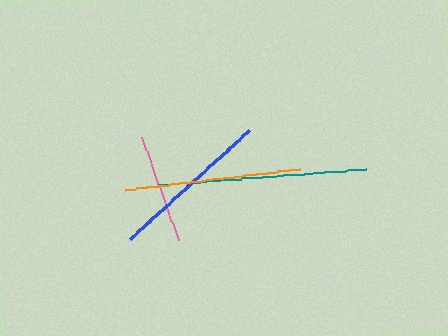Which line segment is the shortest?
The pink line is the shortest at approximately 110 pixels.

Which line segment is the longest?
The teal line is the longest at approximately 208 pixels.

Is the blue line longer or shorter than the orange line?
The orange line is longer than the blue line.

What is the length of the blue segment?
The blue segment is approximately 162 pixels long.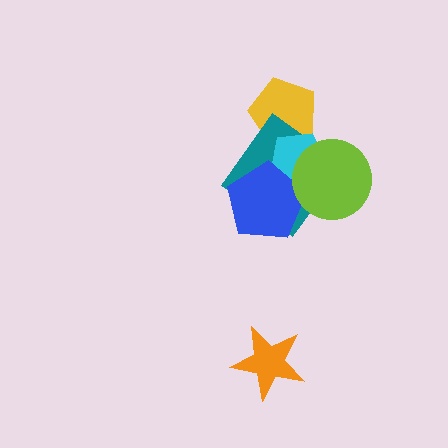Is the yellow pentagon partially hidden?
Yes, it is partially covered by another shape.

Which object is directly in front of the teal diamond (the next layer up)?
The cyan pentagon is directly in front of the teal diamond.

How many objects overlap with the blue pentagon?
3 objects overlap with the blue pentagon.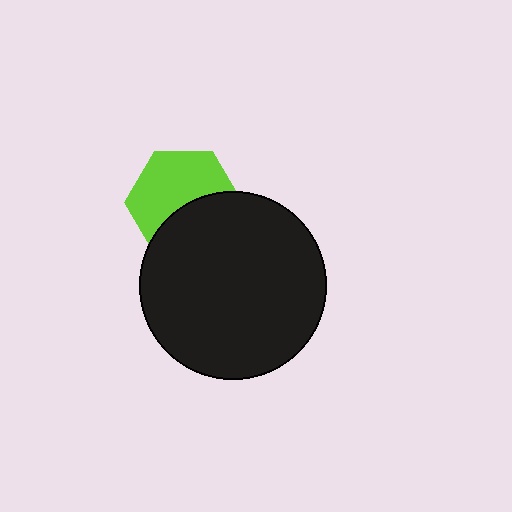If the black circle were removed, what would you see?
You would see the complete lime hexagon.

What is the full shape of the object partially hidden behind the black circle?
The partially hidden object is a lime hexagon.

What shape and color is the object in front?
The object in front is a black circle.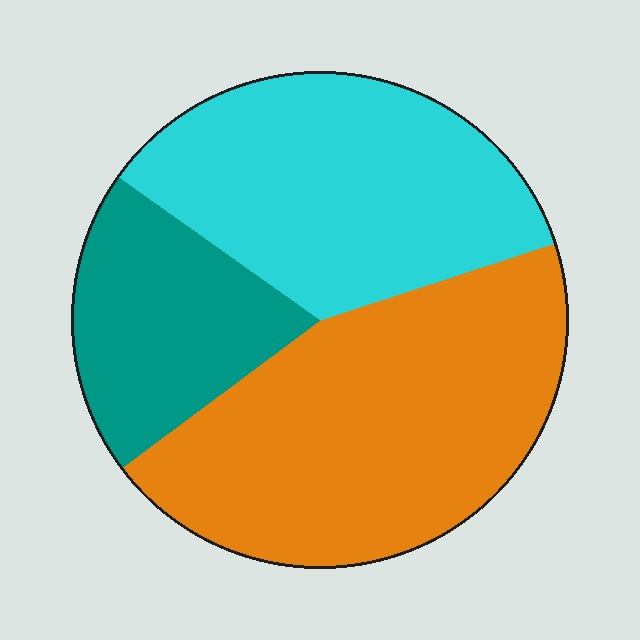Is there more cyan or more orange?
Orange.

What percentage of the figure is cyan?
Cyan takes up between a quarter and a half of the figure.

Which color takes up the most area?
Orange, at roughly 45%.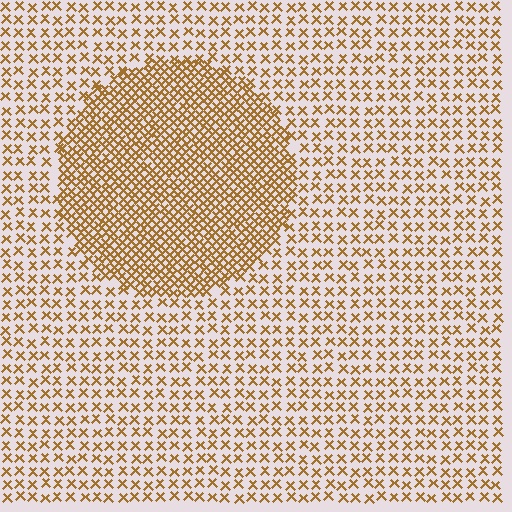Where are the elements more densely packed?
The elements are more densely packed inside the circle boundary.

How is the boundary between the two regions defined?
The boundary is defined by a change in element density (approximately 2.3x ratio). All elements are the same color, size, and shape.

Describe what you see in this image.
The image contains small brown elements arranged at two different densities. A circle-shaped region is visible where the elements are more densely packed than the surrounding area.